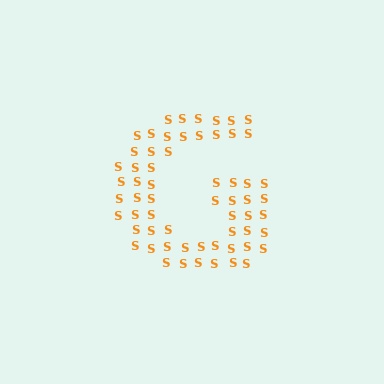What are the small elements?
The small elements are letter S's.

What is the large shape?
The large shape is the letter G.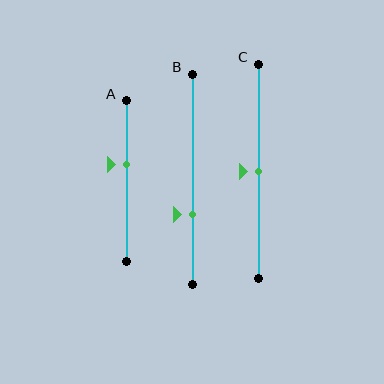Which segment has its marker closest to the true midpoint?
Segment C has its marker closest to the true midpoint.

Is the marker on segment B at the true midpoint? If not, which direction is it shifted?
No, the marker on segment B is shifted downward by about 17% of the segment length.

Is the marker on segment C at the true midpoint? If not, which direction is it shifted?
Yes, the marker on segment C is at the true midpoint.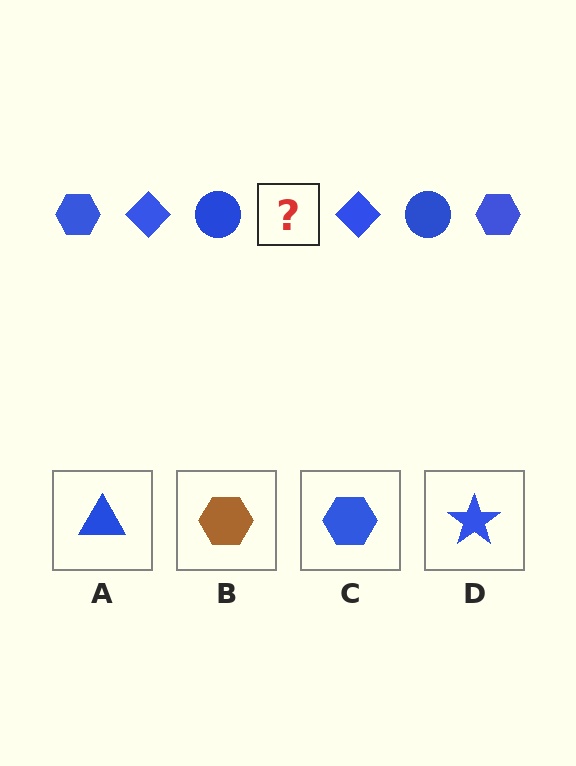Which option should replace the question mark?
Option C.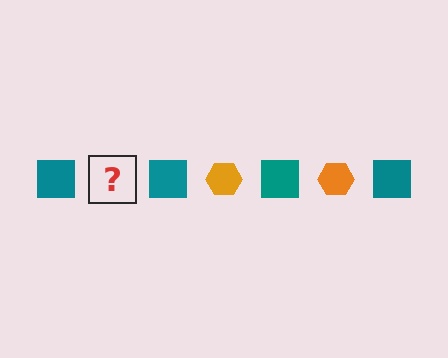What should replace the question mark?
The question mark should be replaced with an orange hexagon.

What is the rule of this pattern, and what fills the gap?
The rule is that the pattern alternates between teal square and orange hexagon. The gap should be filled with an orange hexagon.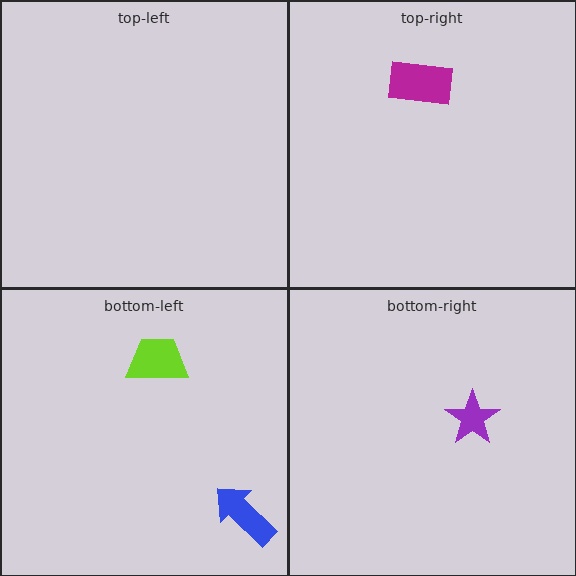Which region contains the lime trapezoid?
The bottom-left region.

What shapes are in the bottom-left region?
The blue arrow, the lime trapezoid.